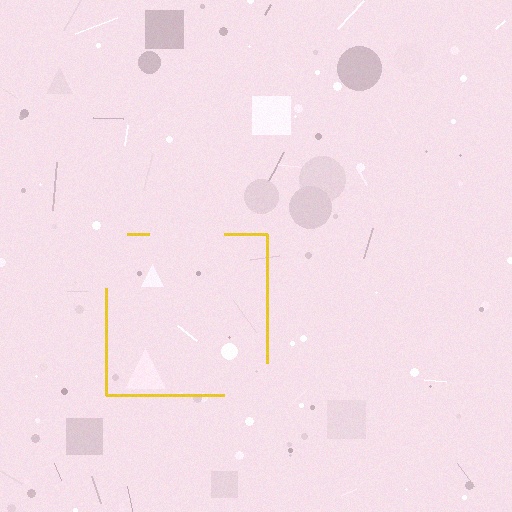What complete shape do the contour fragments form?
The contour fragments form a square.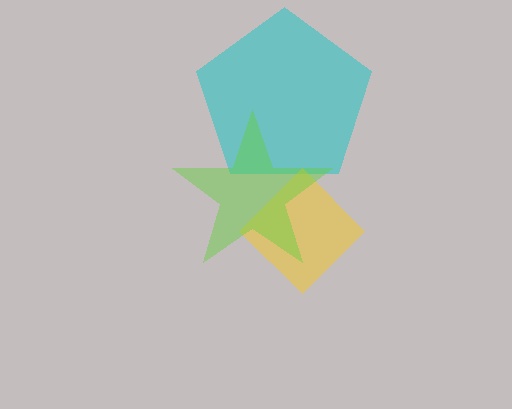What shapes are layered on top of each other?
The layered shapes are: a cyan pentagon, a yellow diamond, a lime star.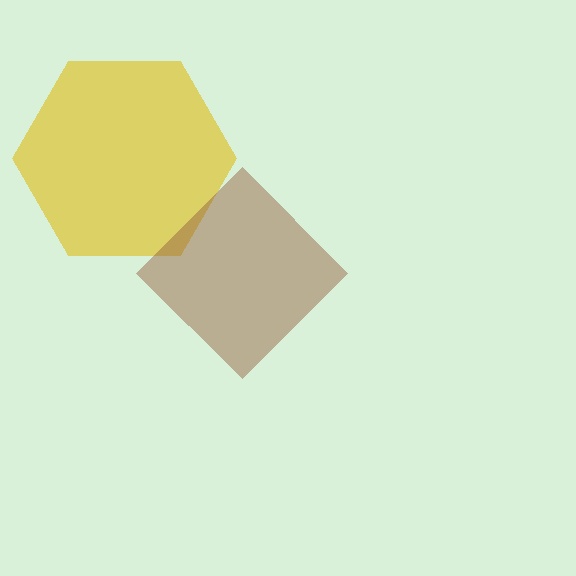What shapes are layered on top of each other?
The layered shapes are: a yellow hexagon, a brown diamond.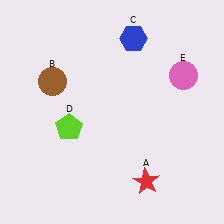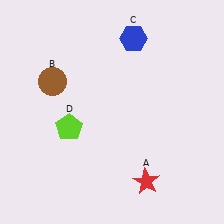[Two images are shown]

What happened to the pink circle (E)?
The pink circle (E) was removed in Image 2. It was in the top-right area of Image 1.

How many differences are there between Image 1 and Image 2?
There is 1 difference between the two images.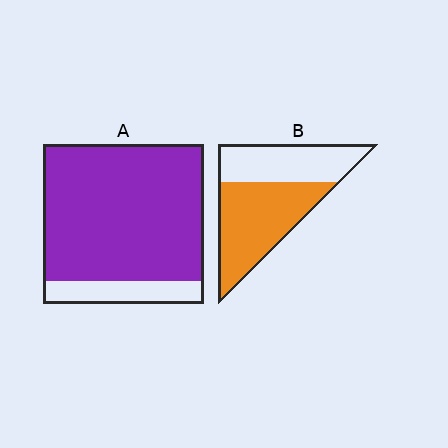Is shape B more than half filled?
Yes.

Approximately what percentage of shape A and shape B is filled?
A is approximately 85% and B is approximately 60%.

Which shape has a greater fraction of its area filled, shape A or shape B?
Shape A.